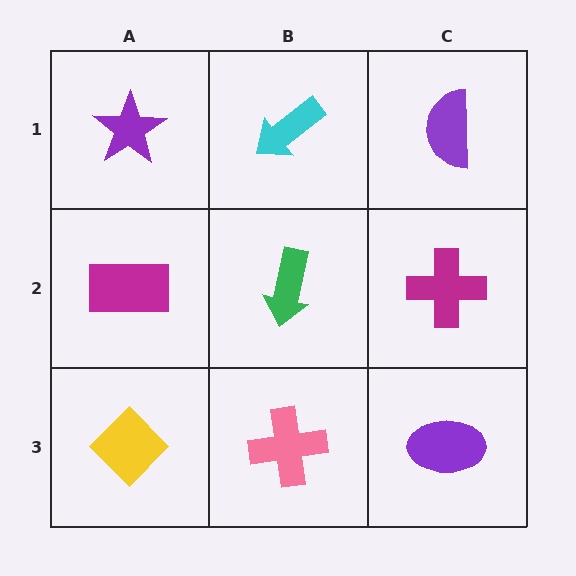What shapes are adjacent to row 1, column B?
A green arrow (row 2, column B), a purple star (row 1, column A), a purple semicircle (row 1, column C).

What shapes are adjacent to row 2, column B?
A cyan arrow (row 1, column B), a pink cross (row 3, column B), a magenta rectangle (row 2, column A), a magenta cross (row 2, column C).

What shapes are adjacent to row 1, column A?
A magenta rectangle (row 2, column A), a cyan arrow (row 1, column B).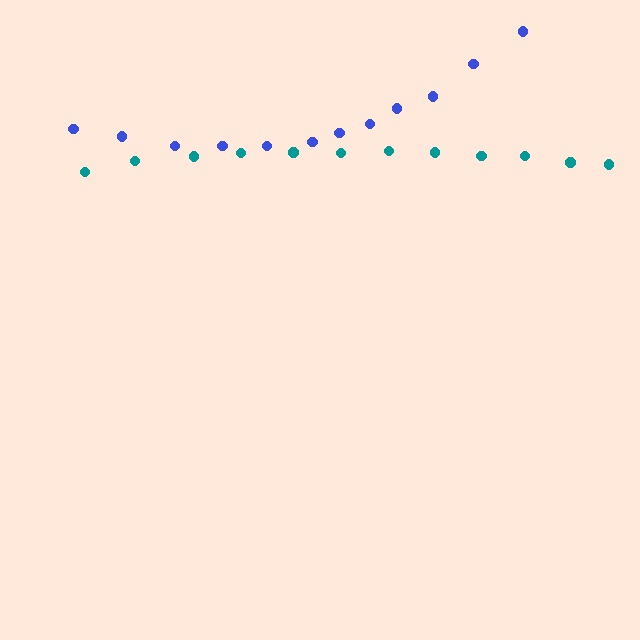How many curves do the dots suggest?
There are 2 distinct paths.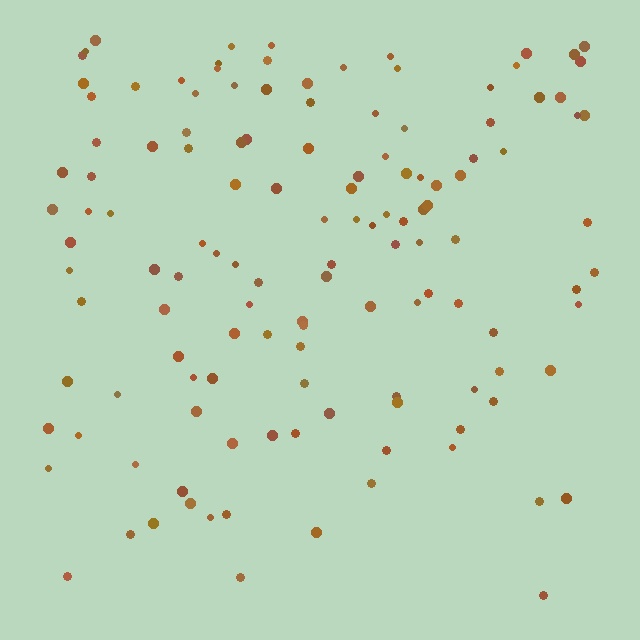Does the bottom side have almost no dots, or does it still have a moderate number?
Still a moderate number, just noticeably fewer than the top.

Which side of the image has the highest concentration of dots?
The top.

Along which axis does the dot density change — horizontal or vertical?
Vertical.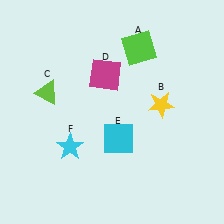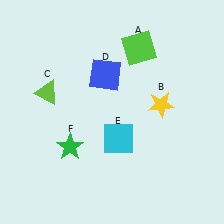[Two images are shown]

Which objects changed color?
D changed from magenta to blue. F changed from cyan to green.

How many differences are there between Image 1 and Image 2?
There are 2 differences between the two images.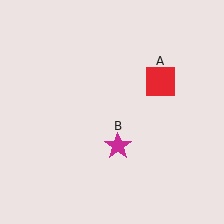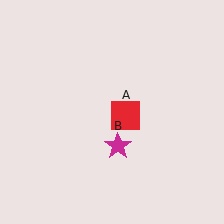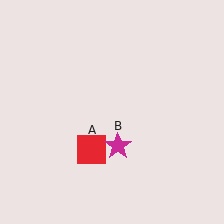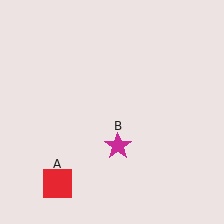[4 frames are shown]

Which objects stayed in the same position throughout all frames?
Magenta star (object B) remained stationary.